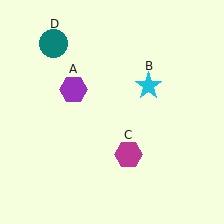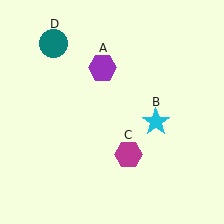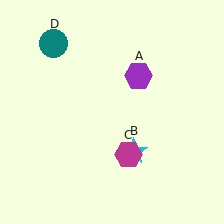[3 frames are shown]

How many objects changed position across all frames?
2 objects changed position: purple hexagon (object A), cyan star (object B).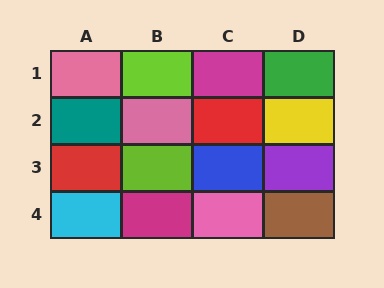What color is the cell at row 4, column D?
Brown.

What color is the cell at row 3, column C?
Blue.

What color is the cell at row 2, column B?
Pink.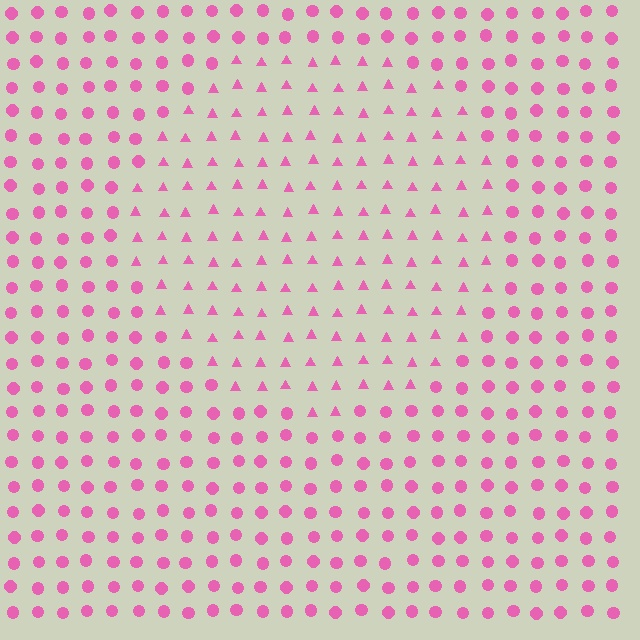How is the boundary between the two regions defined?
The boundary is defined by a change in element shape: triangles inside vs. circles outside. All elements share the same color and spacing.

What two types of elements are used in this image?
The image uses triangles inside the circle region and circles outside it.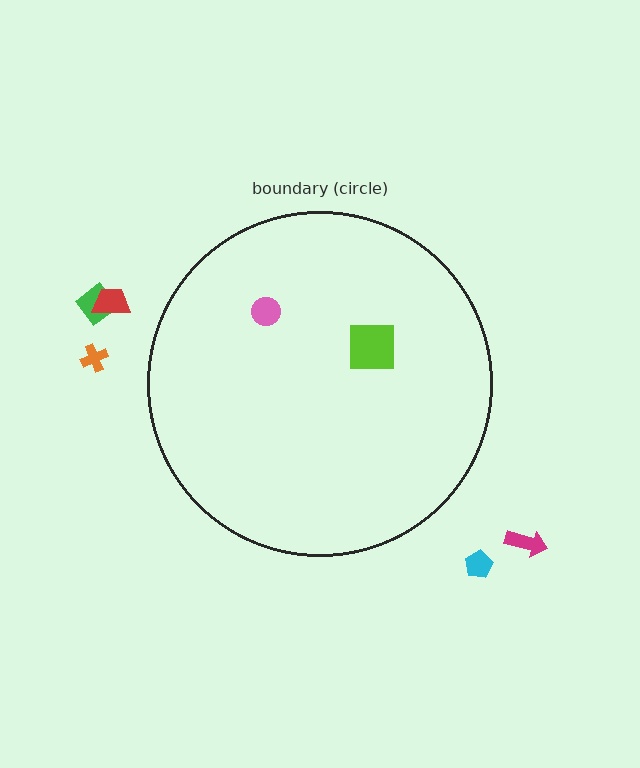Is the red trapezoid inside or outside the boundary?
Outside.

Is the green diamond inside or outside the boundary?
Outside.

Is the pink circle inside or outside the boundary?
Inside.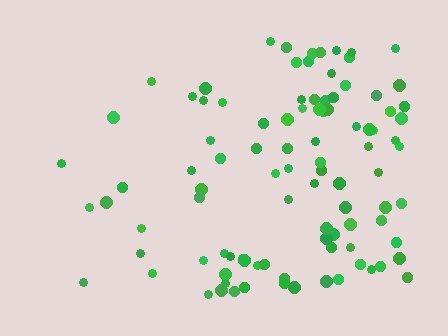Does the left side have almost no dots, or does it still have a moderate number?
Still a moderate number, just noticeably fewer than the right.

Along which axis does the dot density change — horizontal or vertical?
Horizontal.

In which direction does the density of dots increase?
From left to right, with the right side densest.